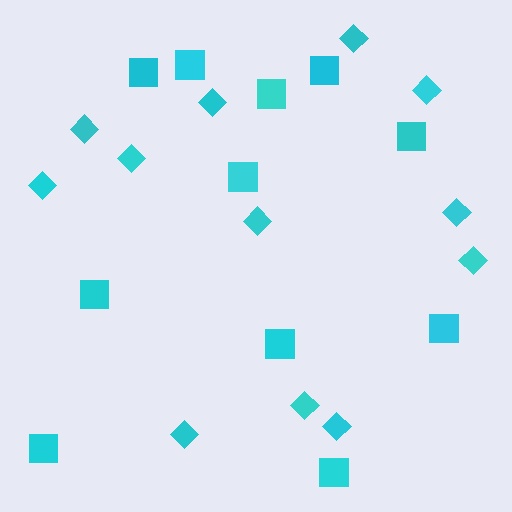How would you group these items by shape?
There are 2 groups: one group of squares (11) and one group of diamonds (12).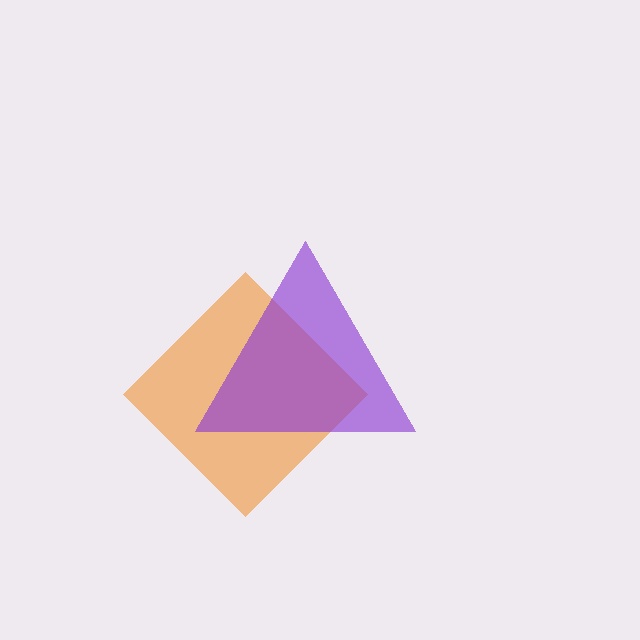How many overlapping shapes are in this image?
There are 2 overlapping shapes in the image.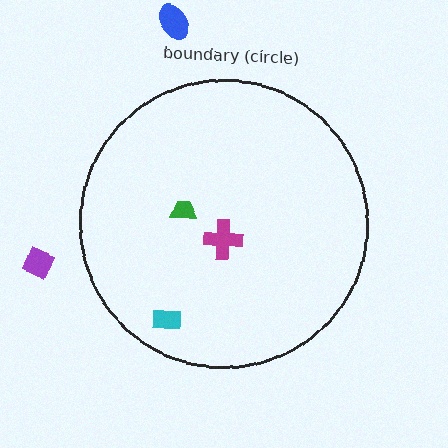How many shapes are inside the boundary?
3 inside, 2 outside.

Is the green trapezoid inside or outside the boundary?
Inside.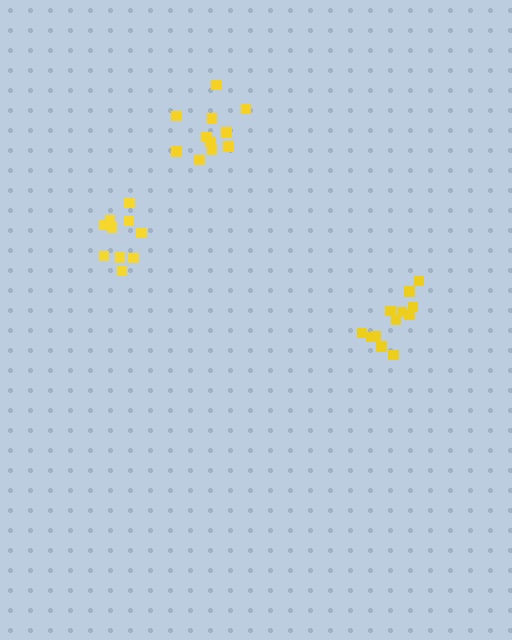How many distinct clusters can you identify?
There are 3 distinct clusters.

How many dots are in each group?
Group 1: 11 dots, Group 2: 10 dots, Group 3: 12 dots (33 total).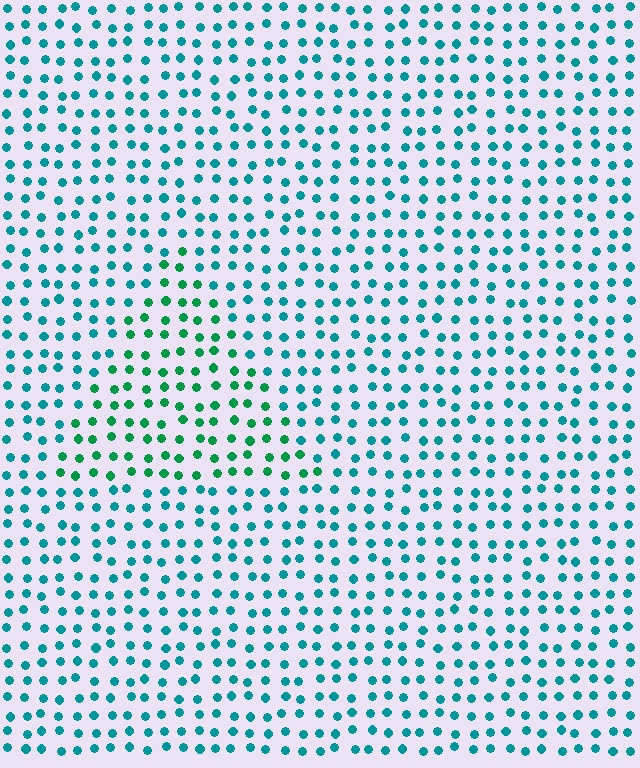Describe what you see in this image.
The image is filled with small teal elements in a uniform arrangement. A triangle-shaped region is visible where the elements are tinted to a slightly different hue, forming a subtle color boundary.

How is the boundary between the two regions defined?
The boundary is defined purely by a slight shift in hue (about 33 degrees). Spacing, size, and orientation are identical on both sides.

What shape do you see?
I see a triangle.